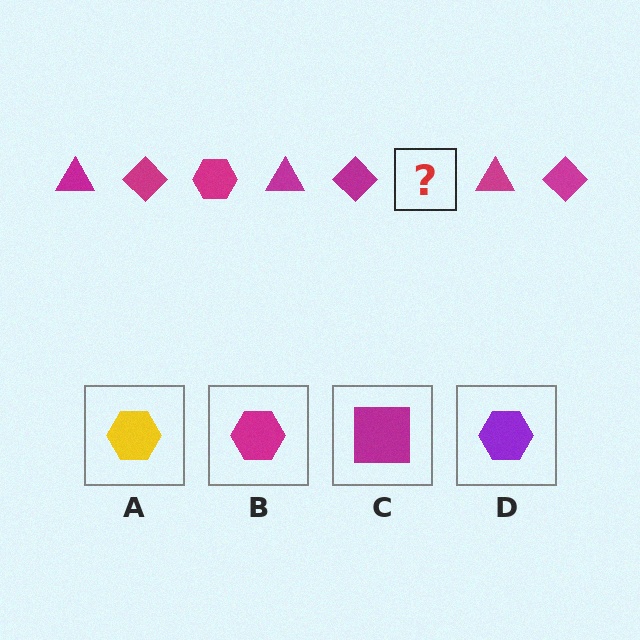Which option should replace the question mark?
Option B.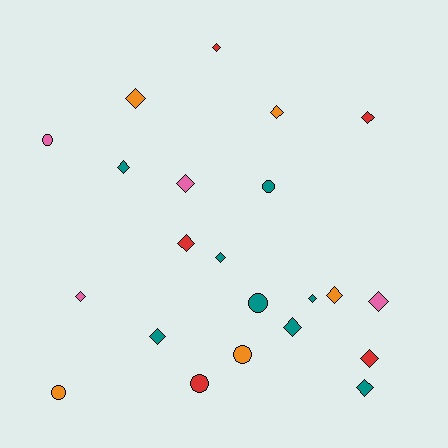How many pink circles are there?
There is 1 pink circle.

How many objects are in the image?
There are 22 objects.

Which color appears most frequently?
Teal, with 8 objects.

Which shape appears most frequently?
Diamond, with 16 objects.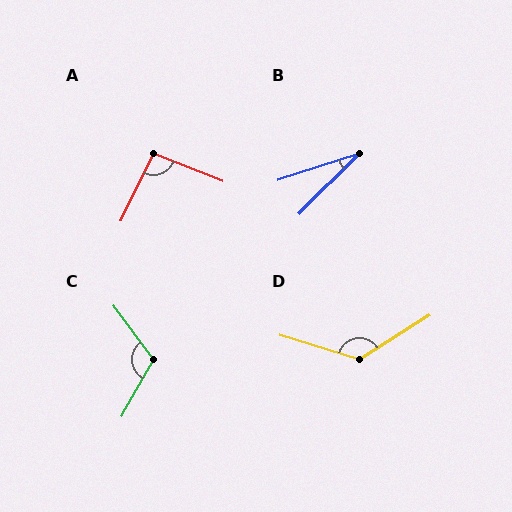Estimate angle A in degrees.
Approximately 94 degrees.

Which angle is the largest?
D, at approximately 131 degrees.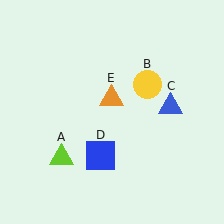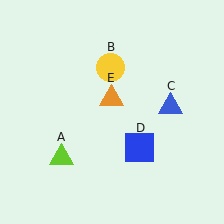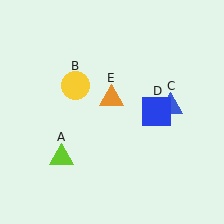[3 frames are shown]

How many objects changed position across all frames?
2 objects changed position: yellow circle (object B), blue square (object D).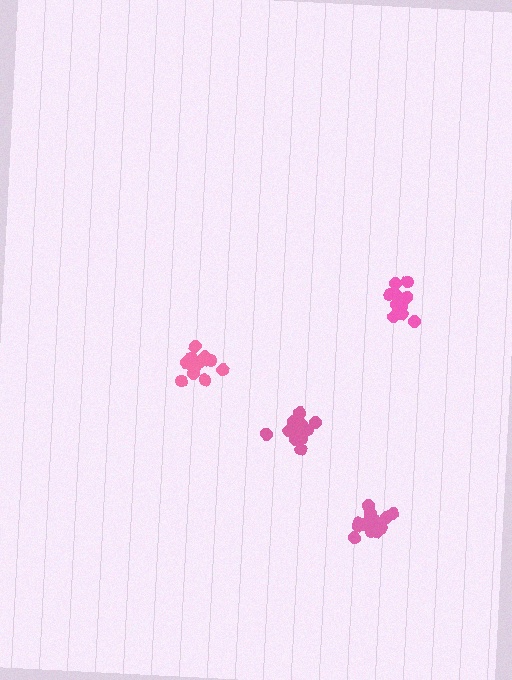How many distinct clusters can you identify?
There are 4 distinct clusters.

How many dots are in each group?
Group 1: 12 dots, Group 2: 16 dots, Group 3: 12 dots, Group 4: 16 dots (56 total).